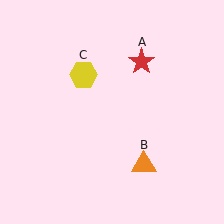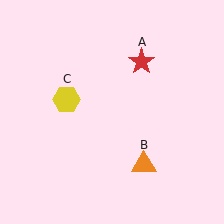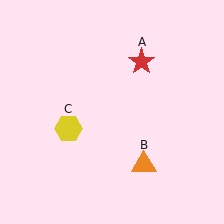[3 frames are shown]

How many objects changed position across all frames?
1 object changed position: yellow hexagon (object C).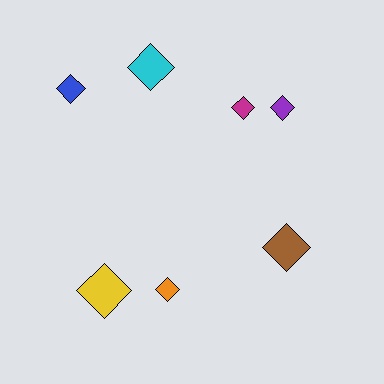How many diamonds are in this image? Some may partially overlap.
There are 7 diamonds.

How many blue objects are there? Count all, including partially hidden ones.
There is 1 blue object.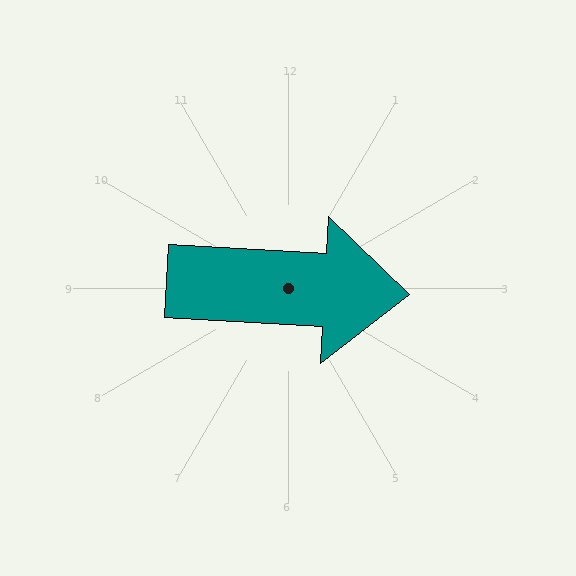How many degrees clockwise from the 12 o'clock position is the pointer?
Approximately 93 degrees.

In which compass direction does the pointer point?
East.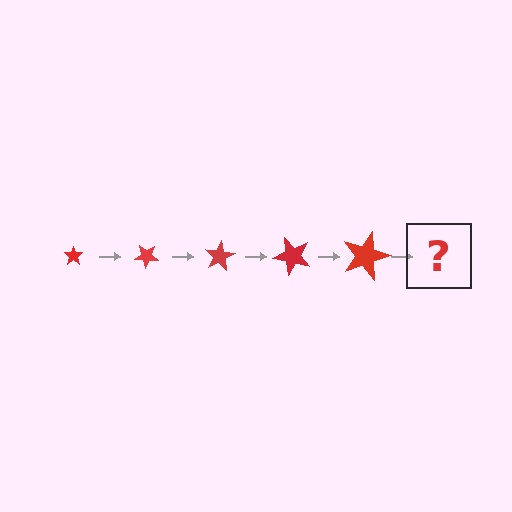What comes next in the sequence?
The next element should be a star, larger than the previous one and rotated 200 degrees from the start.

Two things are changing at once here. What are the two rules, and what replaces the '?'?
The two rules are that the star grows larger each step and it rotates 40 degrees each step. The '?' should be a star, larger than the previous one and rotated 200 degrees from the start.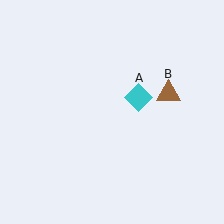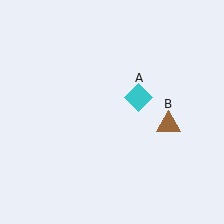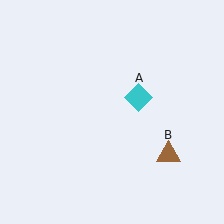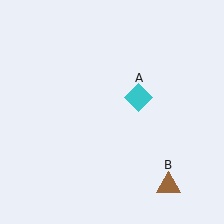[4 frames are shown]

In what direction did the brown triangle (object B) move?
The brown triangle (object B) moved down.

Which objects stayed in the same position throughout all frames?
Cyan diamond (object A) remained stationary.